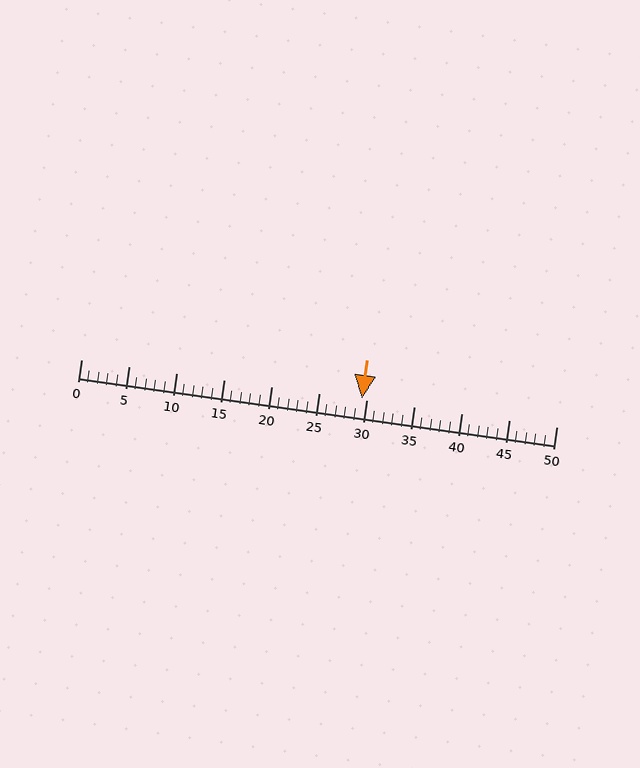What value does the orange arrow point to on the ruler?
The orange arrow points to approximately 30.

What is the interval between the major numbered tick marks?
The major tick marks are spaced 5 units apart.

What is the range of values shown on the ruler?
The ruler shows values from 0 to 50.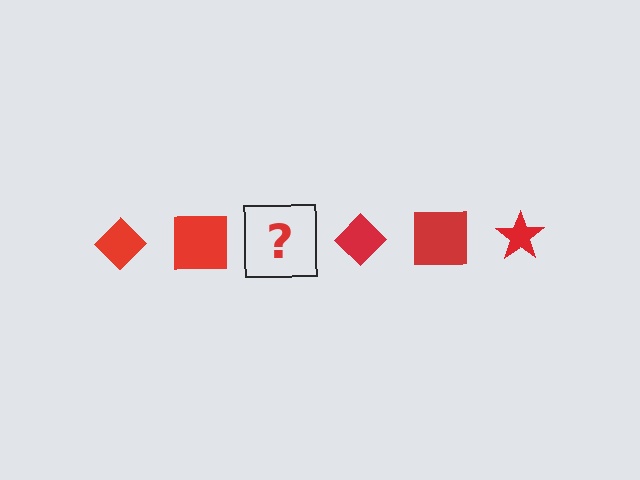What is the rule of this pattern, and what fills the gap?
The rule is that the pattern cycles through diamond, square, star shapes in red. The gap should be filled with a red star.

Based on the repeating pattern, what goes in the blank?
The blank should be a red star.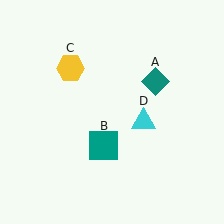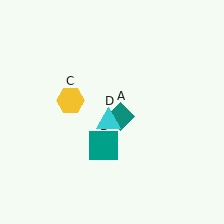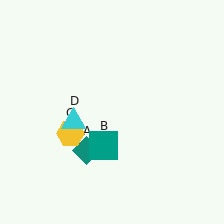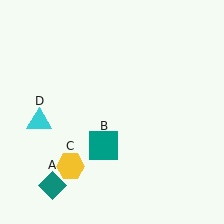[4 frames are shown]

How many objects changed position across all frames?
3 objects changed position: teal diamond (object A), yellow hexagon (object C), cyan triangle (object D).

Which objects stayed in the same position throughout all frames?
Teal square (object B) remained stationary.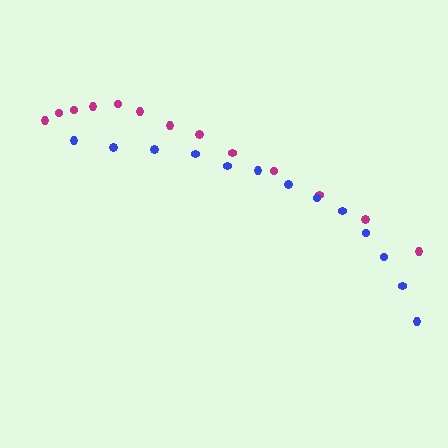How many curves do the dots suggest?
There are 2 distinct paths.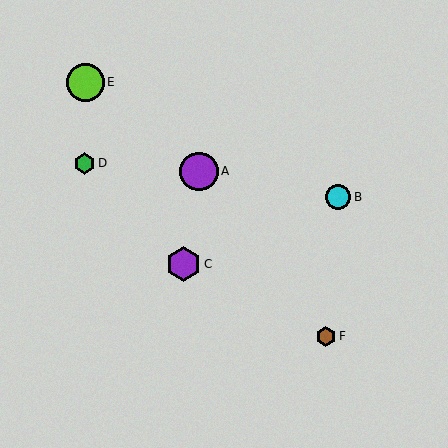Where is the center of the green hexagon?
The center of the green hexagon is at (85, 163).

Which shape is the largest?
The purple circle (labeled A) is the largest.